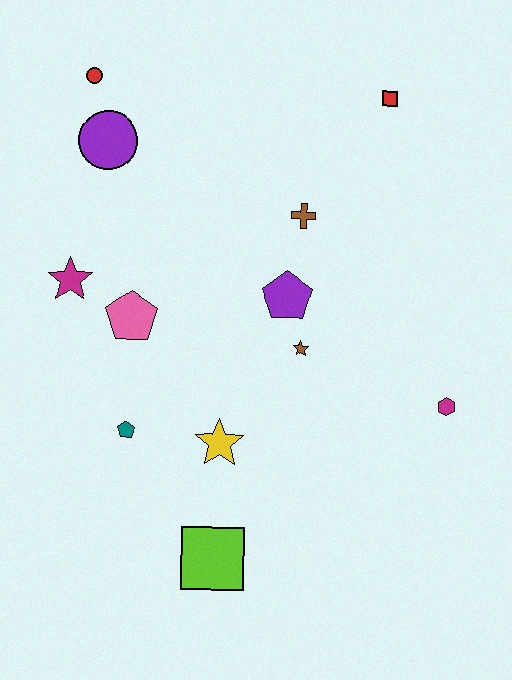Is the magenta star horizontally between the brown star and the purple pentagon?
No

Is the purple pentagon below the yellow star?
No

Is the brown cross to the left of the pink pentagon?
No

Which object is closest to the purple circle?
The red circle is closest to the purple circle.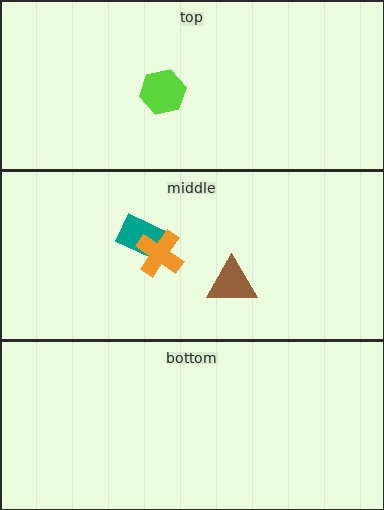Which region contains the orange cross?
The middle region.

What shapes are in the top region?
The lime hexagon.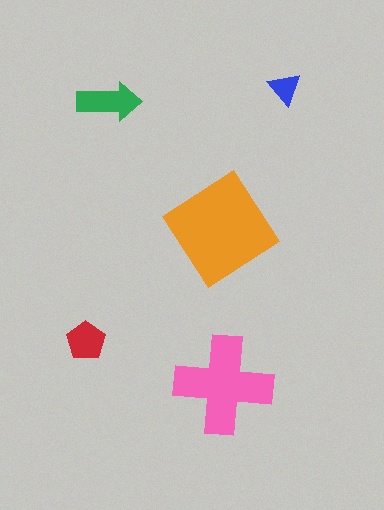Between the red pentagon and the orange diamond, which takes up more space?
The orange diamond.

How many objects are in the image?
There are 5 objects in the image.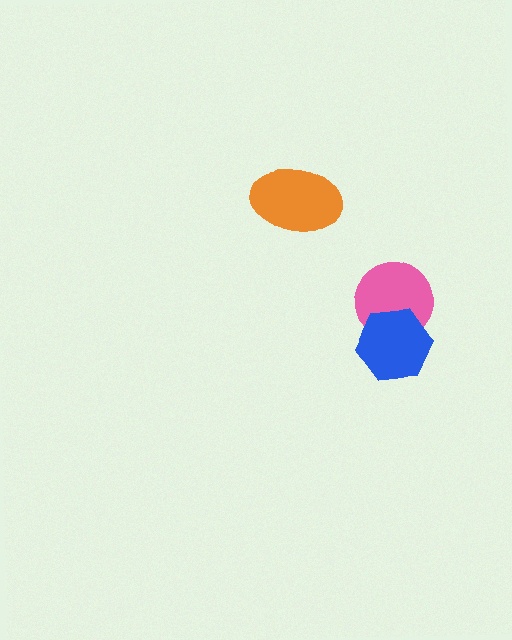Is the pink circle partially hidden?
Yes, it is partially covered by another shape.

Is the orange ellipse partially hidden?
No, no other shape covers it.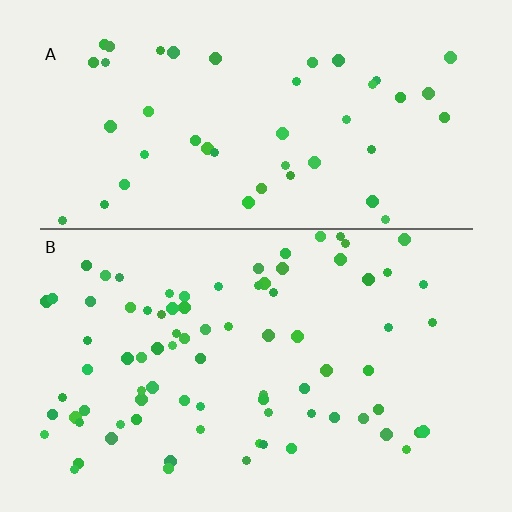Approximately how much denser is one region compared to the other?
Approximately 1.8× — region B over region A.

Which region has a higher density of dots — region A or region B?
B (the bottom).